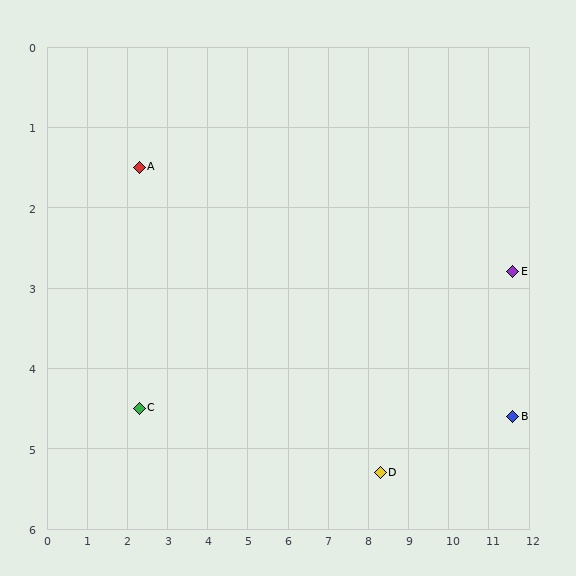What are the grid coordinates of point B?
Point B is at approximately (11.6, 4.6).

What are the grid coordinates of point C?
Point C is at approximately (2.3, 4.5).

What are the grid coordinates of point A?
Point A is at approximately (2.3, 1.5).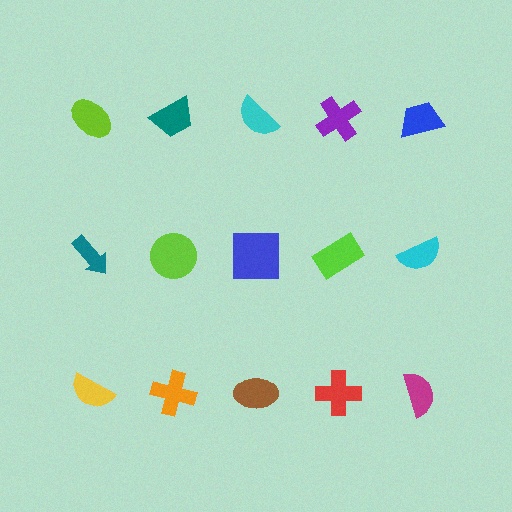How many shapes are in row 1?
5 shapes.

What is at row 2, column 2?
A lime circle.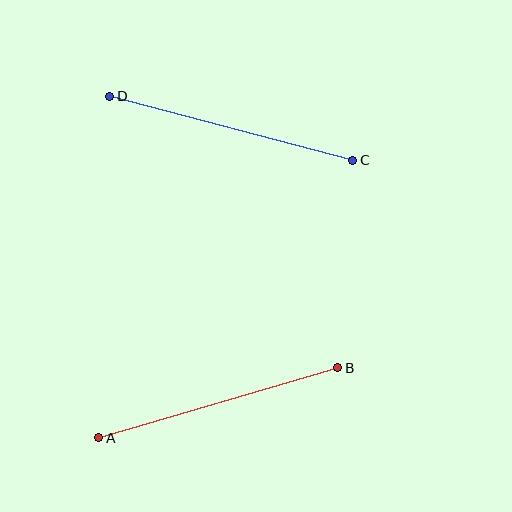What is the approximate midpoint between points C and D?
The midpoint is at approximately (231, 128) pixels.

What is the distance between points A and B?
The distance is approximately 249 pixels.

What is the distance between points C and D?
The distance is approximately 251 pixels.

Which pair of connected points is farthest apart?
Points C and D are farthest apart.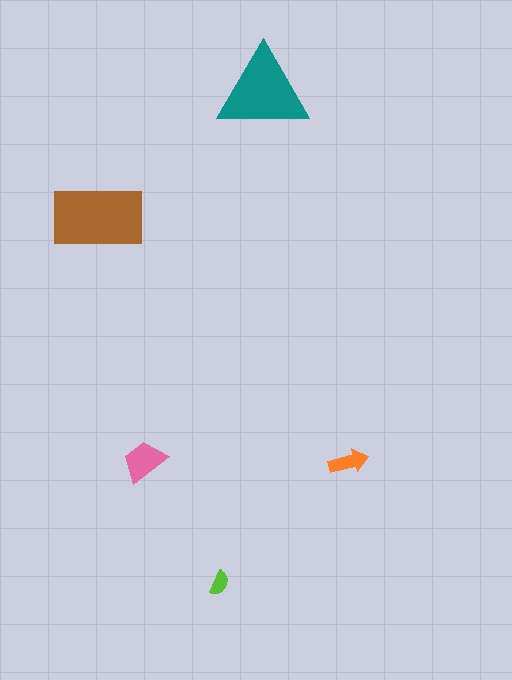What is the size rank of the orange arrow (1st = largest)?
4th.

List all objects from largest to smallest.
The brown rectangle, the teal triangle, the pink trapezoid, the orange arrow, the lime semicircle.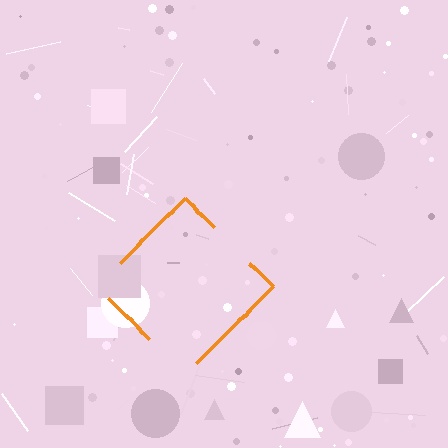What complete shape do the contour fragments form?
The contour fragments form a diamond.